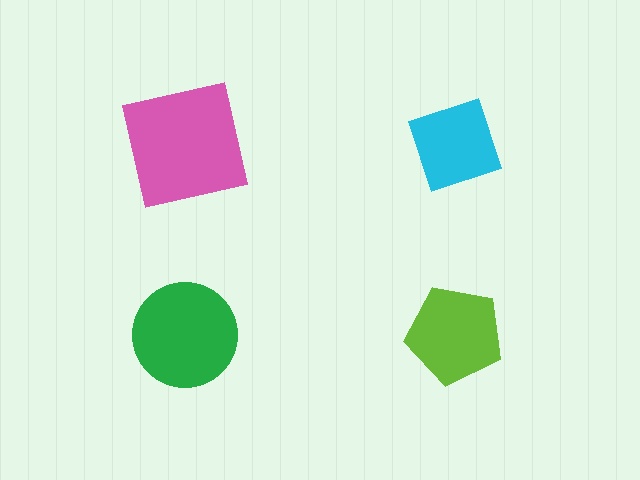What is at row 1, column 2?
A cyan diamond.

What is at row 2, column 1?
A green circle.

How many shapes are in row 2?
2 shapes.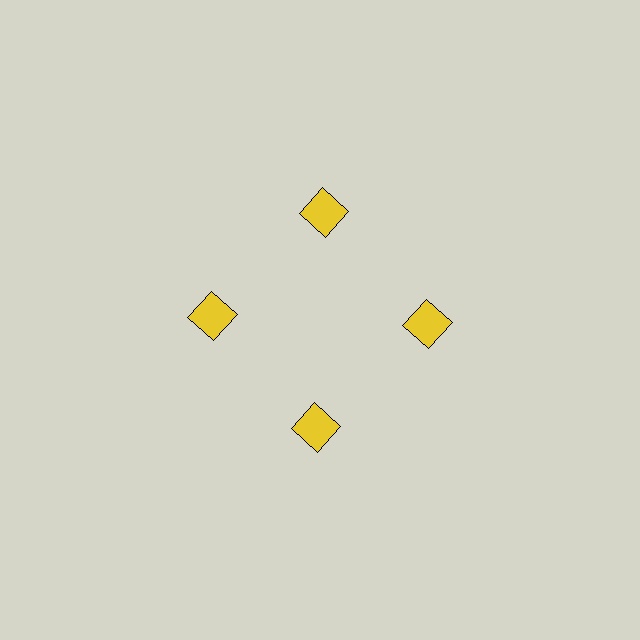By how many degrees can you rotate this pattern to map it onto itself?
The pattern maps onto itself every 90 degrees of rotation.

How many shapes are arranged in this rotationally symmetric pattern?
There are 4 shapes, arranged in 4 groups of 1.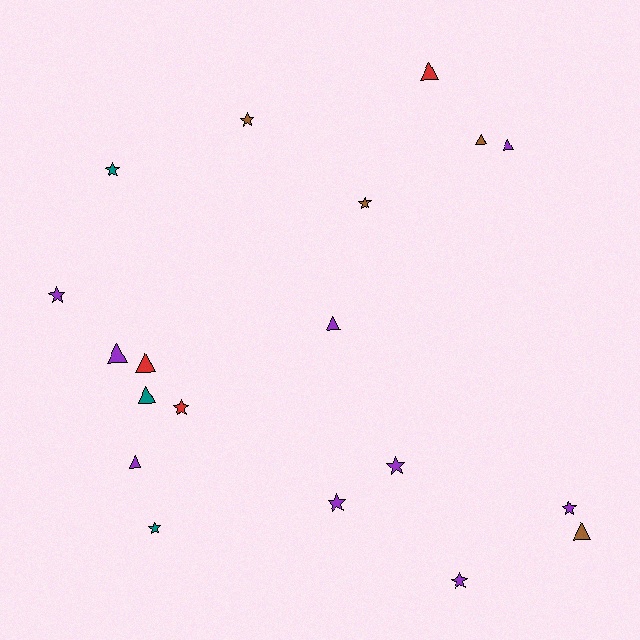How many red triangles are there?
There are 2 red triangles.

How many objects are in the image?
There are 19 objects.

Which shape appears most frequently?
Star, with 10 objects.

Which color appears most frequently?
Purple, with 9 objects.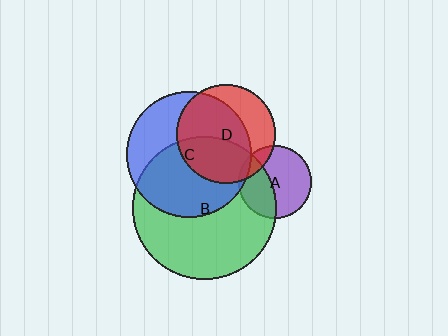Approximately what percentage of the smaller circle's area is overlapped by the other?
Approximately 70%.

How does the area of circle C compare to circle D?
Approximately 1.6 times.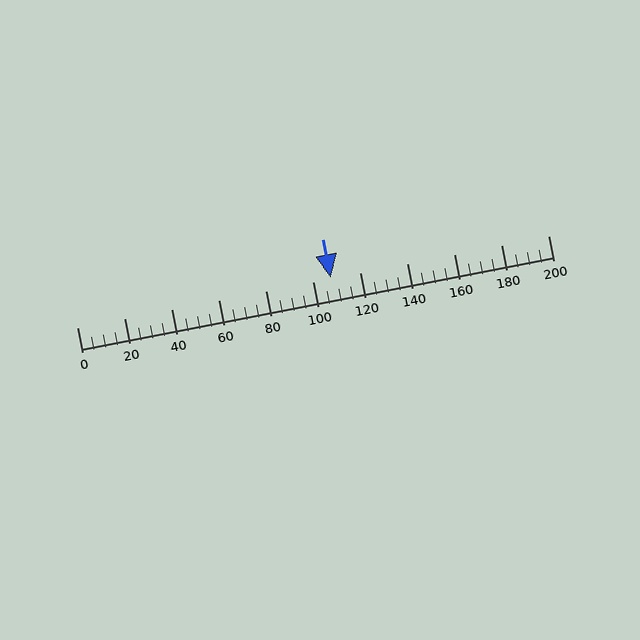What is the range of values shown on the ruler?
The ruler shows values from 0 to 200.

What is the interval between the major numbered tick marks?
The major tick marks are spaced 20 units apart.